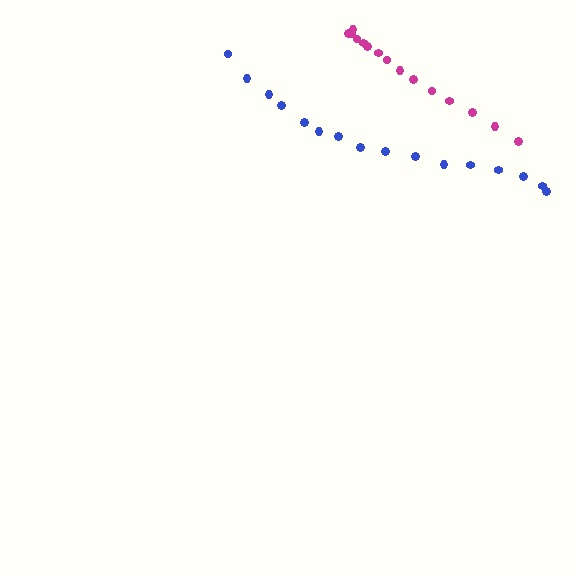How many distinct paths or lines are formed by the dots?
There are 2 distinct paths.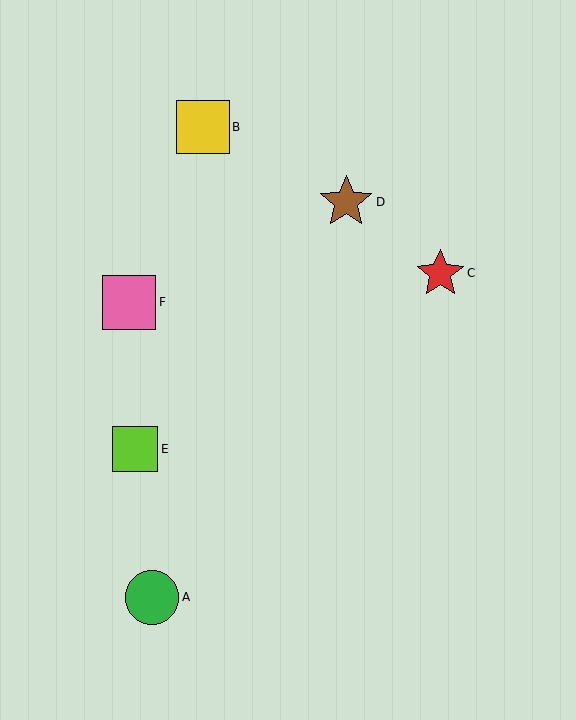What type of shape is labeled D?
Shape D is a brown star.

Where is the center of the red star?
The center of the red star is at (440, 273).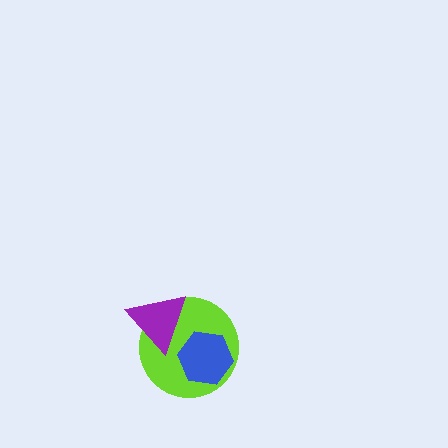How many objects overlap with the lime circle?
2 objects overlap with the lime circle.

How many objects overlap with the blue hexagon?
1 object overlaps with the blue hexagon.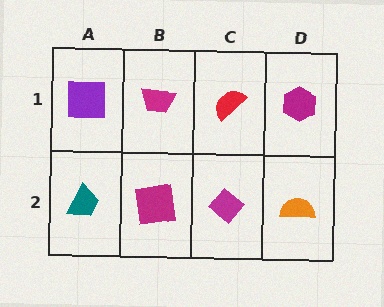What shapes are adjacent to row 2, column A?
A purple square (row 1, column A), a magenta square (row 2, column B).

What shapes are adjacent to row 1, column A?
A teal trapezoid (row 2, column A), a magenta trapezoid (row 1, column B).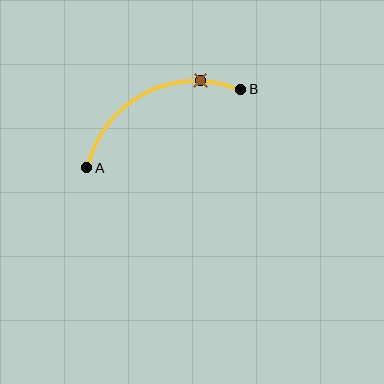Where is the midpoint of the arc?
The arc midpoint is the point on the curve farthest from the straight line joining A and B. It sits above that line.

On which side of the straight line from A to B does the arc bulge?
The arc bulges above the straight line connecting A and B.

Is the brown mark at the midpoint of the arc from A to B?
No. The brown mark lies on the arc but is closer to endpoint B. The arc midpoint would be at the point on the curve equidistant along the arc from both A and B.